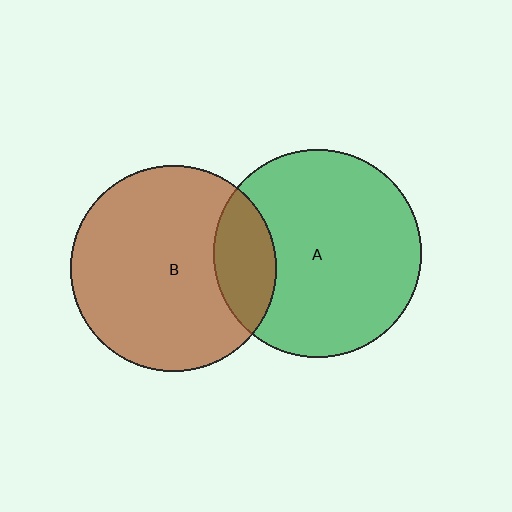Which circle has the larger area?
Circle A (green).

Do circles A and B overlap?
Yes.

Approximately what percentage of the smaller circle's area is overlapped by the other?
Approximately 20%.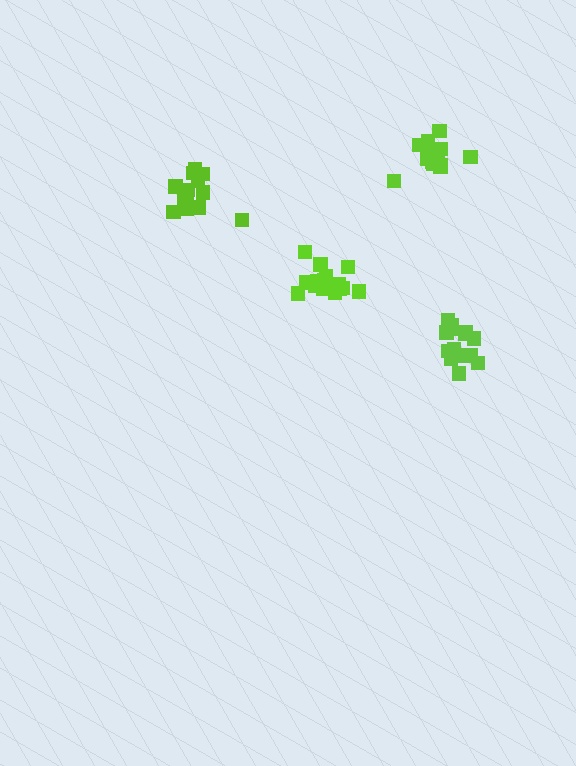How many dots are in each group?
Group 1: 13 dots, Group 2: 18 dots, Group 3: 15 dots, Group 4: 14 dots (60 total).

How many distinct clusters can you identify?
There are 4 distinct clusters.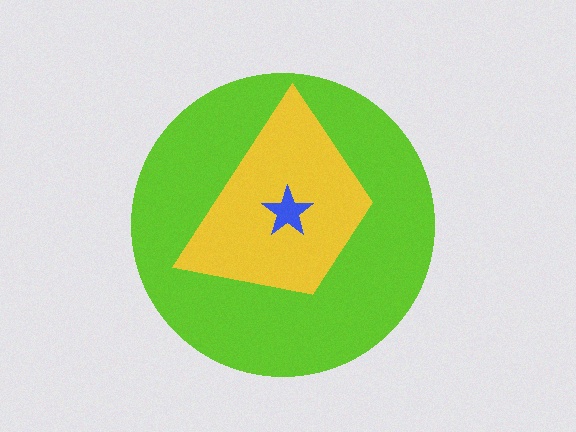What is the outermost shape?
The lime circle.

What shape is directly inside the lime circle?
The yellow trapezoid.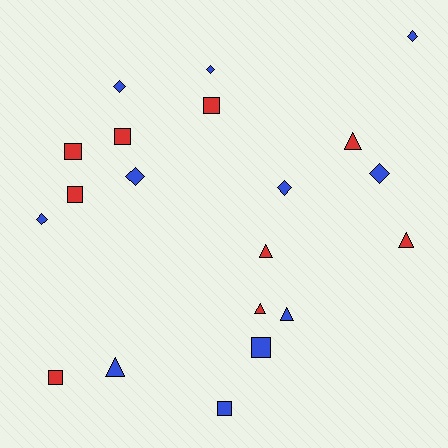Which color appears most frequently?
Blue, with 11 objects.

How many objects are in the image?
There are 20 objects.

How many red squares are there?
There are 5 red squares.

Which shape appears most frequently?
Diamond, with 7 objects.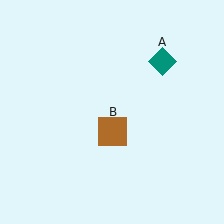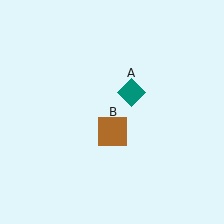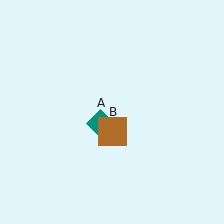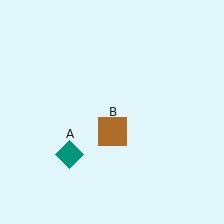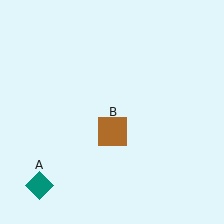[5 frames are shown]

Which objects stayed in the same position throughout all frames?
Brown square (object B) remained stationary.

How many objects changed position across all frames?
1 object changed position: teal diamond (object A).